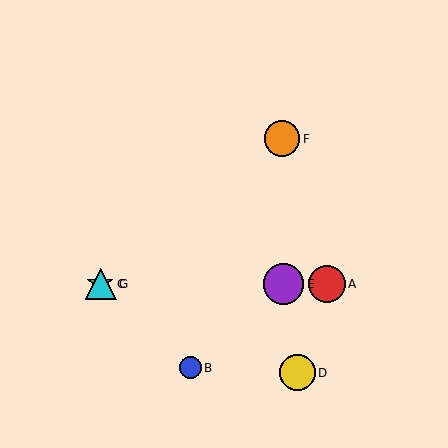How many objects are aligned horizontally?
4 objects (A, C, E, G) are aligned horizontally.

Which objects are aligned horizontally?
Objects A, C, E, G are aligned horizontally.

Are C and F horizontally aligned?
No, C is at y≈284 and F is at y≈139.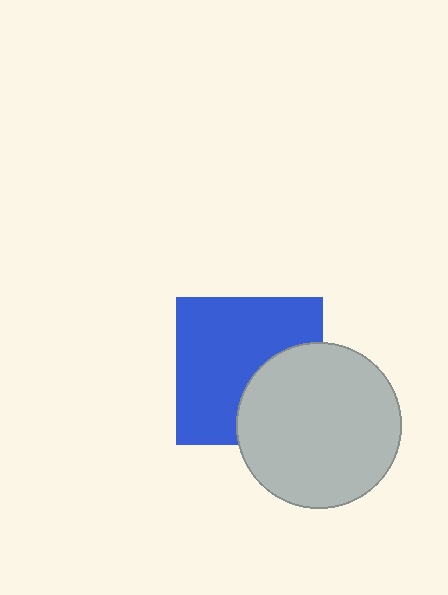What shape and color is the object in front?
The object in front is a light gray circle.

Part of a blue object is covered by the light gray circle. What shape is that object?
It is a square.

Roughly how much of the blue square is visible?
Most of it is visible (roughly 66%).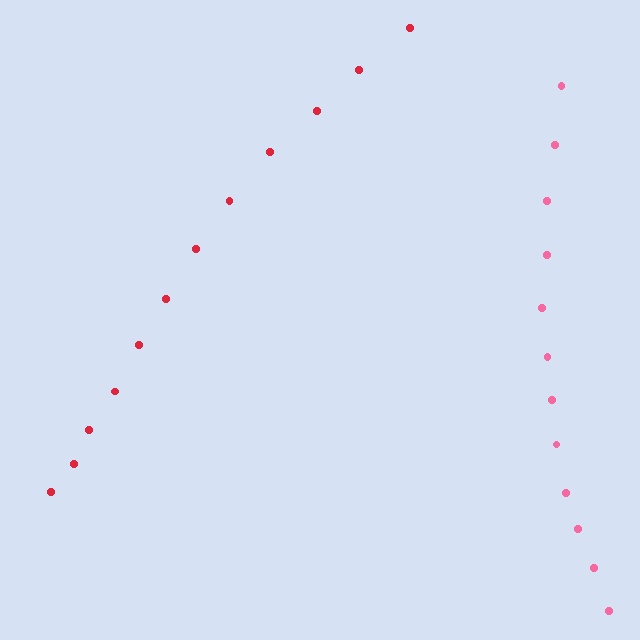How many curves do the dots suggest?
There are 2 distinct paths.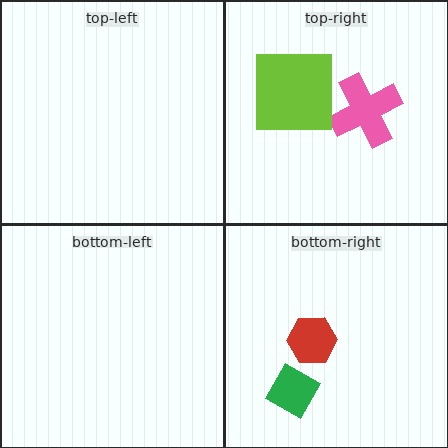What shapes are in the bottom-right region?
The green diamond, the red hexagon.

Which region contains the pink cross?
The top-right region.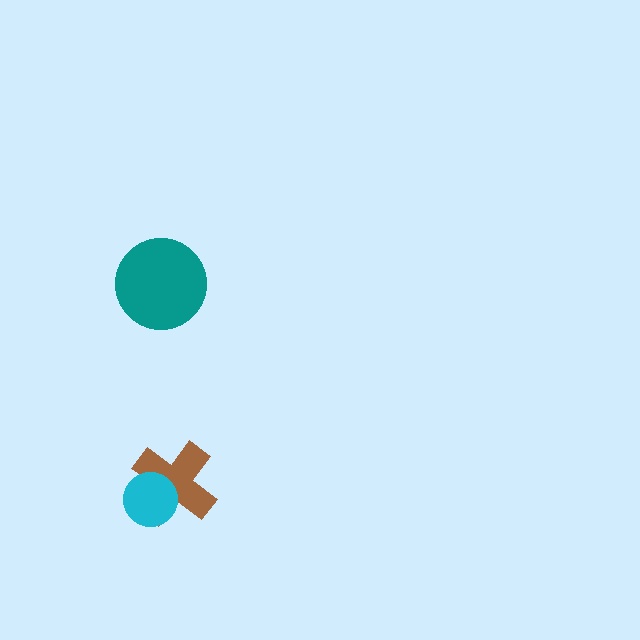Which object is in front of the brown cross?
The cyan circle is in front of the brown cross.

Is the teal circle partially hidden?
No, no other shape covers it.